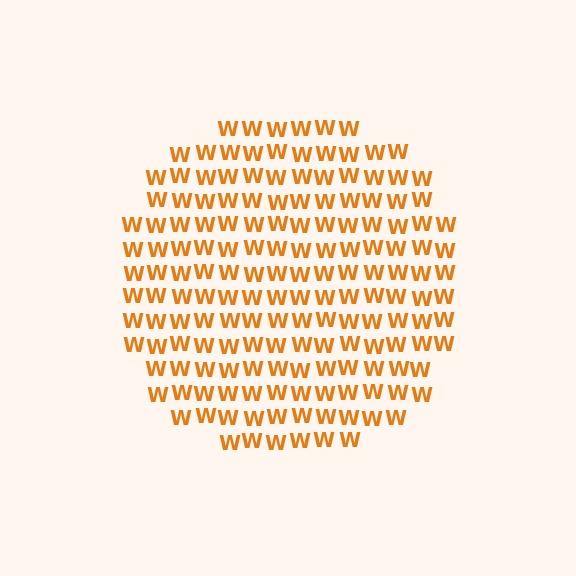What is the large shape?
The large shape is a circle.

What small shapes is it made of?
It is made of small letter W's.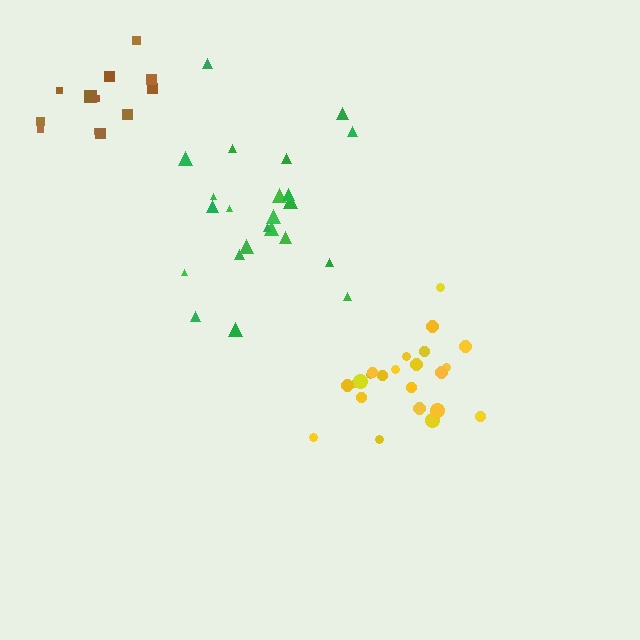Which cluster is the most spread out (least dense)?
Brown.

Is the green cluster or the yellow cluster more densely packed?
Yellow.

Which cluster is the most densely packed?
Yellow.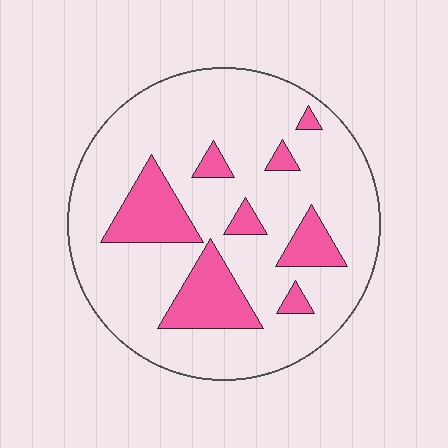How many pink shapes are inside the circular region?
8.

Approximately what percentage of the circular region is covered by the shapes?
Approximately 20%.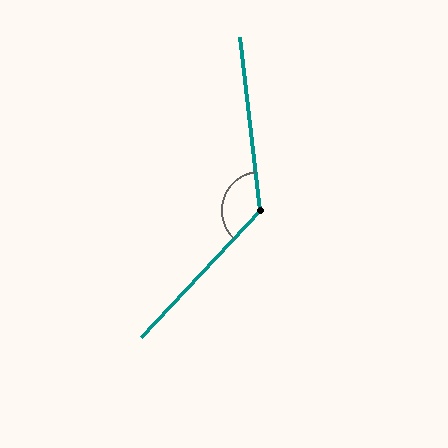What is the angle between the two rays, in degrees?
Approximately 131 degrees.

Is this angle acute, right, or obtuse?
It is obtuse.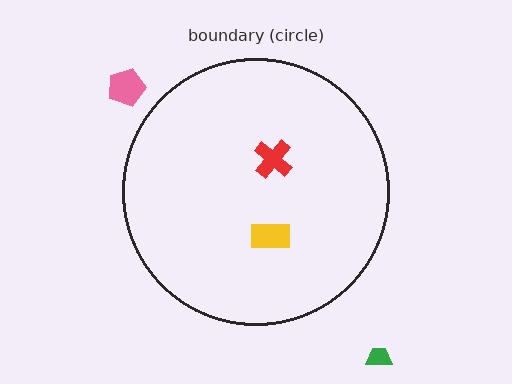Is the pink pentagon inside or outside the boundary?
Outside.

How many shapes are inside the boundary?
2 inside, 2 outside.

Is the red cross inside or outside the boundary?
Inside.